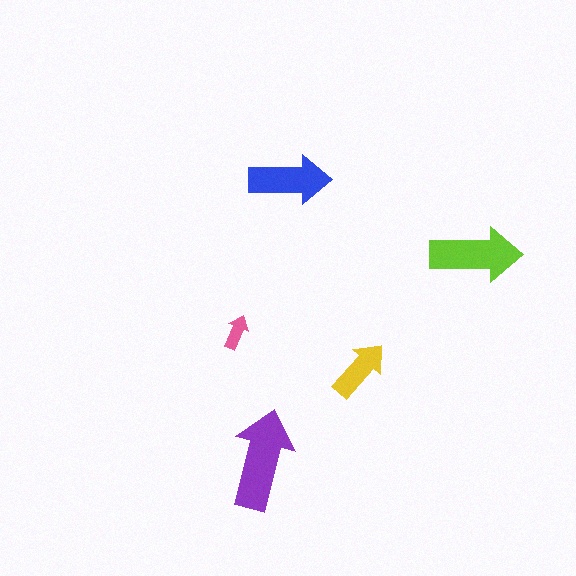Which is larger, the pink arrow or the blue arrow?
The blue one.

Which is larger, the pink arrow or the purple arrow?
The purple one.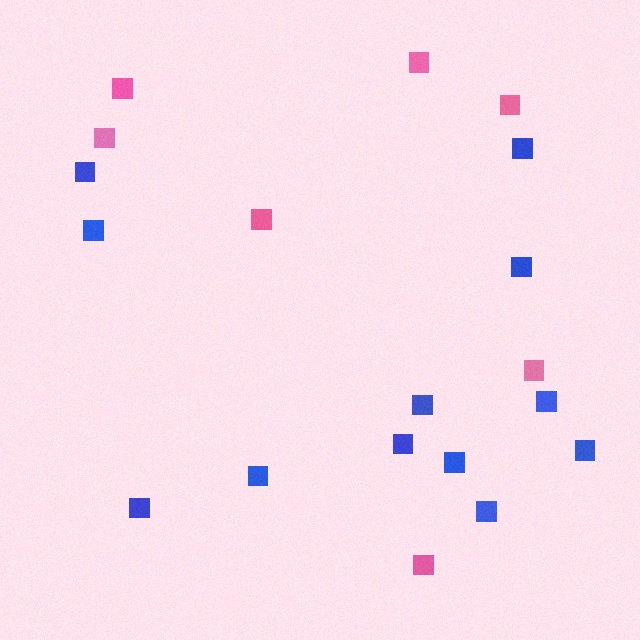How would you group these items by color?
There are 2 groups: one group of pink squares (7) and one group of blue squares (12).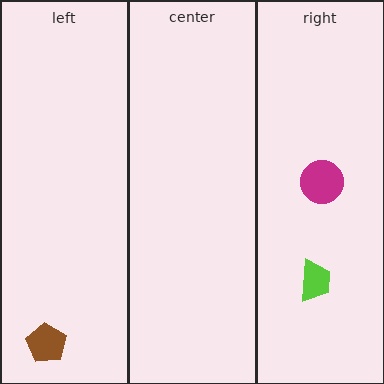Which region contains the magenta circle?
The right region.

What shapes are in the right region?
The magenta circle, the lime trapezoid.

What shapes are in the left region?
The brown pentagon.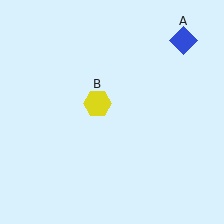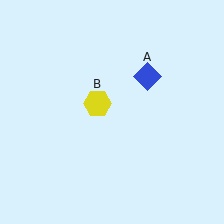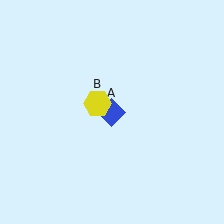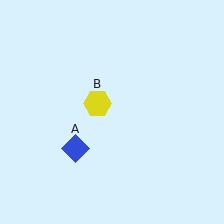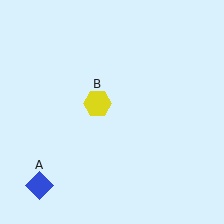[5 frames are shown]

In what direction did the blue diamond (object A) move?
The blue diamond (object A) moved down and to the left.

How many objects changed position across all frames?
1 object changed position: blue diamond (object A).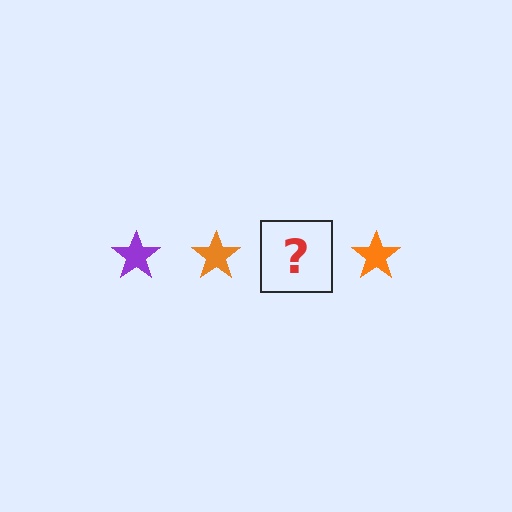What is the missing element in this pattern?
The missing element is a purple star.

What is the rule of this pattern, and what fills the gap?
The rule is that the pattern cycles through purple, orange stars. The gap should be filled with a purple star.